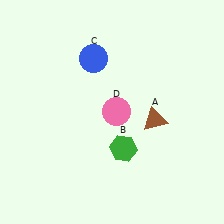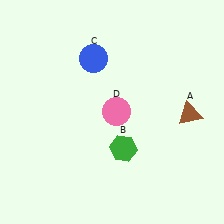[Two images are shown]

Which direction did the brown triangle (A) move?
The brown triangle (A) moved right.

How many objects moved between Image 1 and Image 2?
1 object moved between the two images.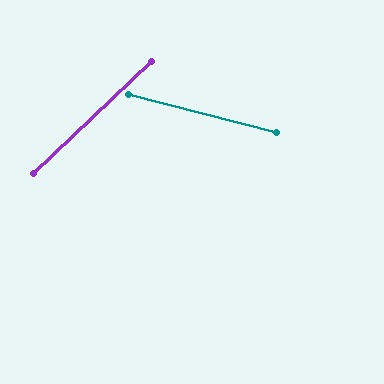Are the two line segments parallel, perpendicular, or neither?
Neither parallel nor perpendicular — they differ by about 58°.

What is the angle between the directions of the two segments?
Approximately 58 degrees.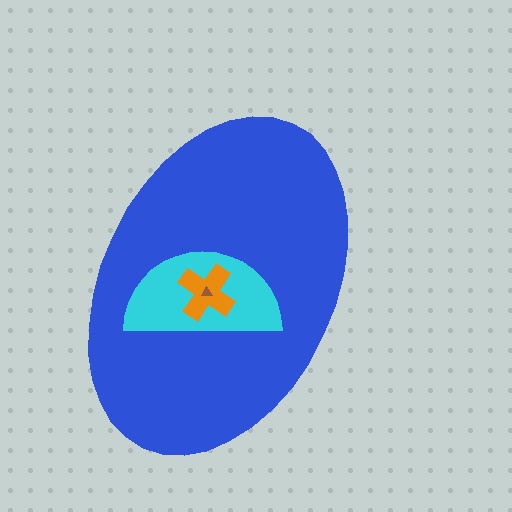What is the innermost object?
The brown triangle.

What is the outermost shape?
The blue ellipse.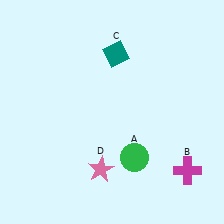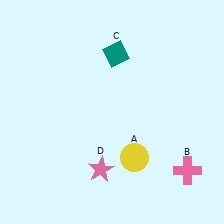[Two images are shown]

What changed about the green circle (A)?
In Image 1, A is green. In Image 2, it changed to yellow.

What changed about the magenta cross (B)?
In Image 1, B is magenta. In Image 2, it changed to pink.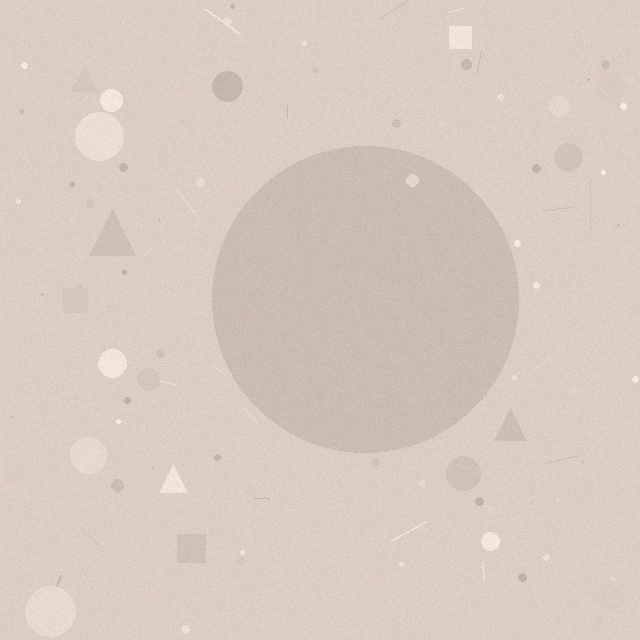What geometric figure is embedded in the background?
A circle is embedded in the background.